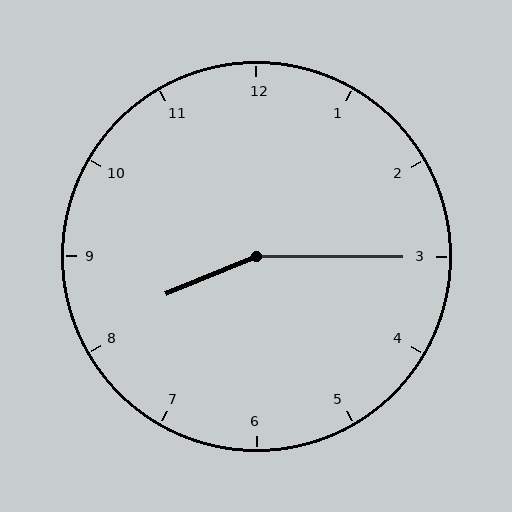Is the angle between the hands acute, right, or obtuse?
It is obtuse.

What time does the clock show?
8:15.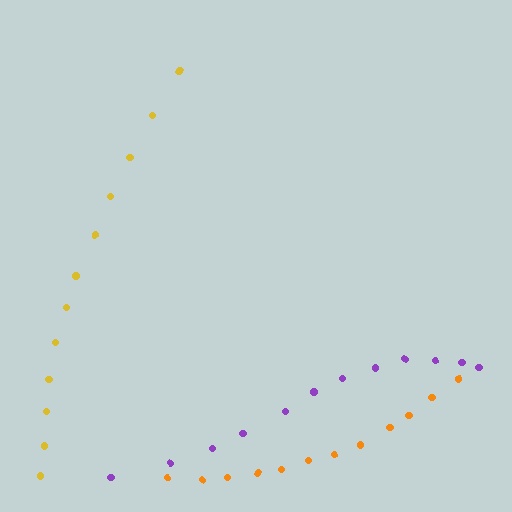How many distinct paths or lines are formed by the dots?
There are 3 distinct paths.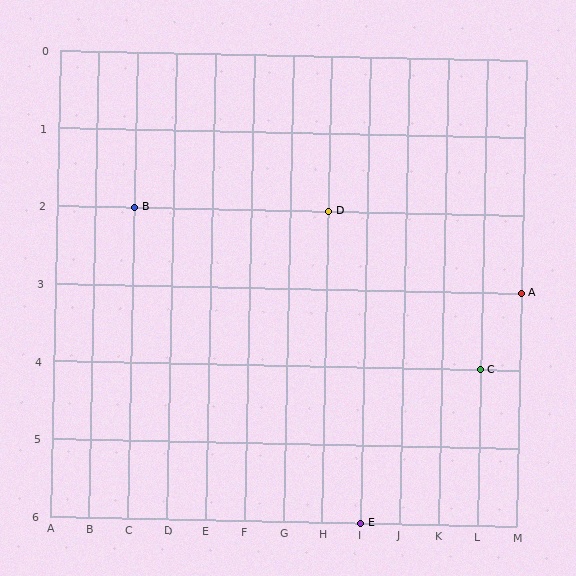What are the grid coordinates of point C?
Point C is at grid coordinates (L, 4).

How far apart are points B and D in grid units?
Points B and D are 5 columns apart.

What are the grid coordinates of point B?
Point B is at grid coordinates (C, 2).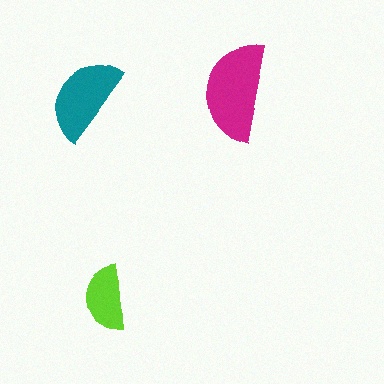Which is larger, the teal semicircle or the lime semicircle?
The teal one.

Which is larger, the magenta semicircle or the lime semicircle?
The magenta one.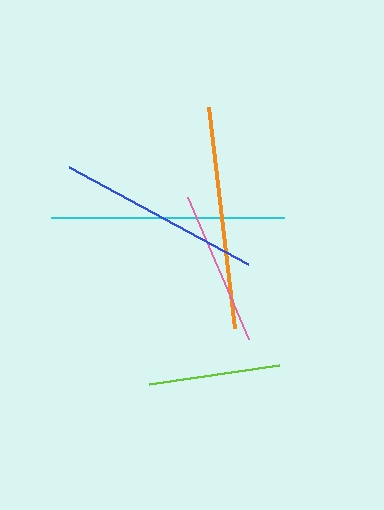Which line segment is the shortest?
The lime line is the shortest at approximately 131 pixels.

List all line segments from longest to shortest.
From longest to shortest: cyan, orange, blue, pink, lime.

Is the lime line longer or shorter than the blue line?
The blue line is longer than the lime line.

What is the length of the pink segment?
The pink segment is approximately 155 pixels long.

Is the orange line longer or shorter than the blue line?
The orange line is longer than the blue line.